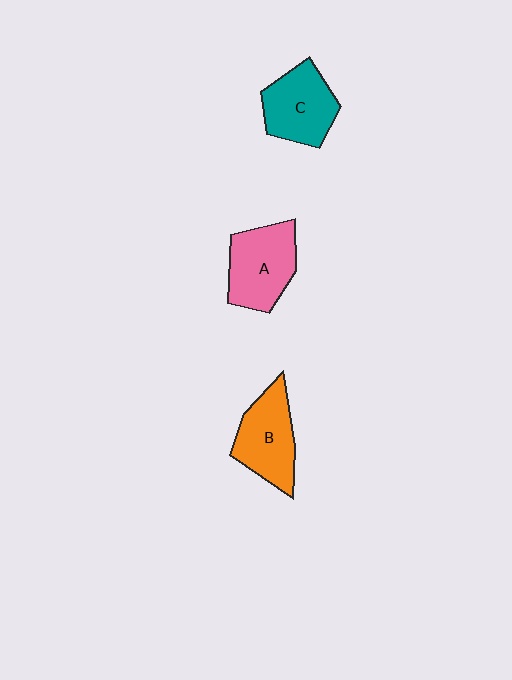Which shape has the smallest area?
Shape C (teal).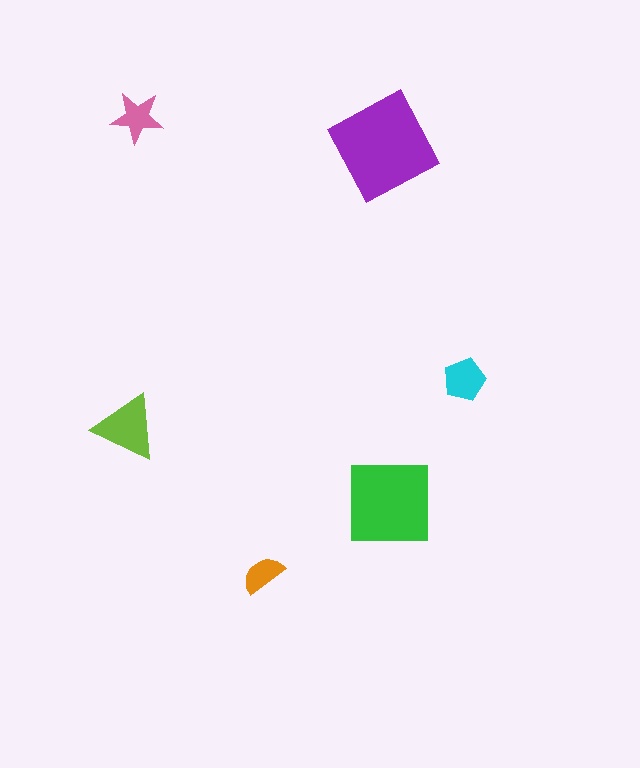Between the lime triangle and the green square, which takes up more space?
The green square.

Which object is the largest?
The purple diamond.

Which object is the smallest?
The orange semicircle.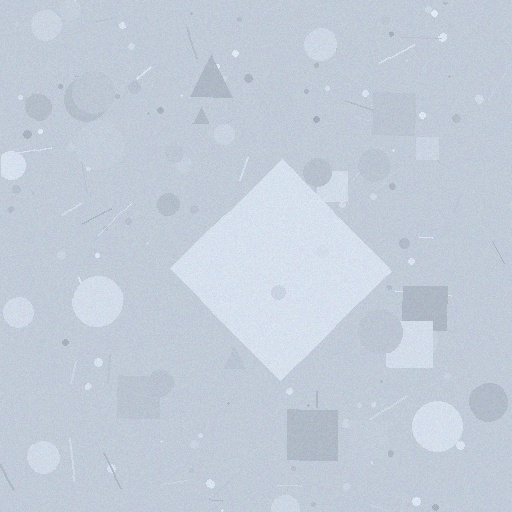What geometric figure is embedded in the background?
A diamond is embedded in the background.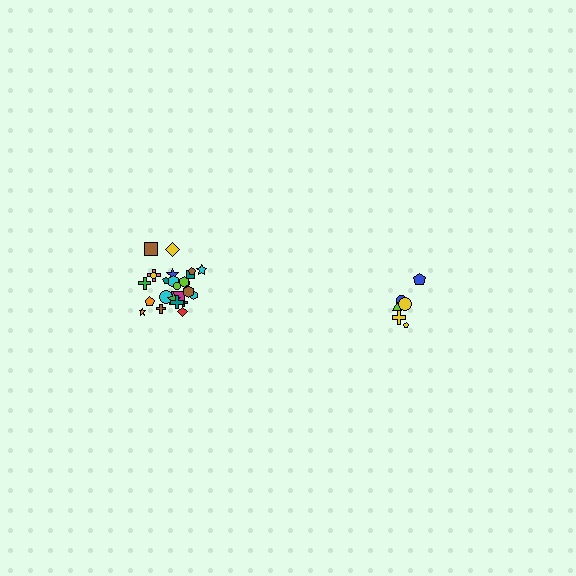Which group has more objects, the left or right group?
The left group.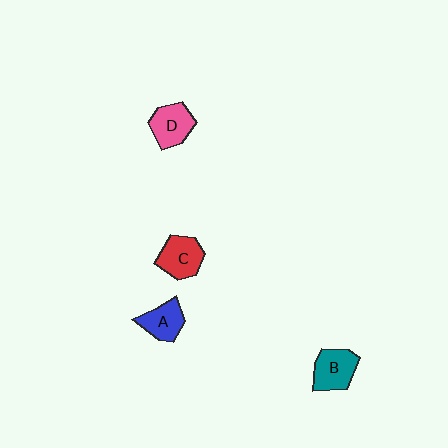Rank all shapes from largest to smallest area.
From largest to smallest: B (teal), C (red), D (pink), A (blue).